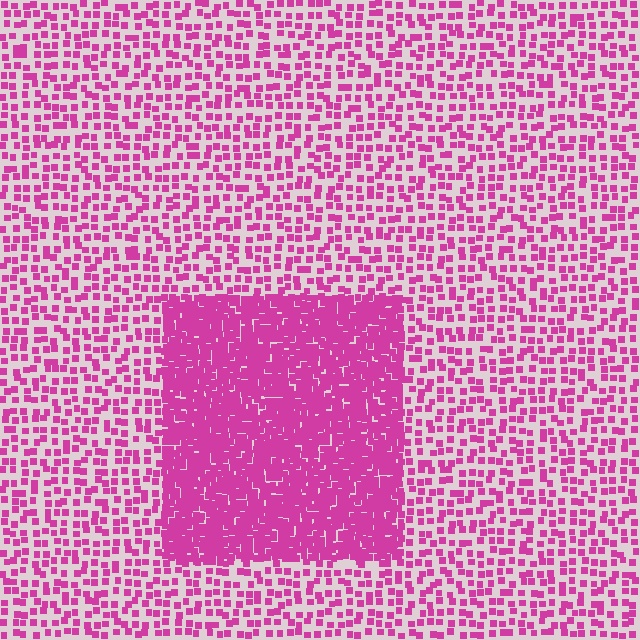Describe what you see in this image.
The image contains small magenta elements arranged at two different densities. A rectangle-shaped region is visible where the elements are more densely packed than the surrounding area.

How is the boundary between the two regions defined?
The boundary is defined by a change in element density (approximately 2.8x ratio). All elements are the same color, size, and shape.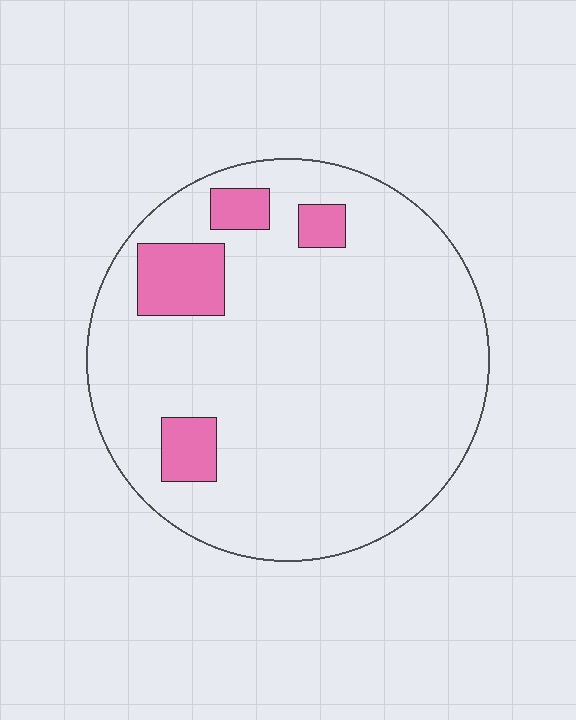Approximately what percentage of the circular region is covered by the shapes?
Approximately 10%.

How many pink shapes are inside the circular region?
4.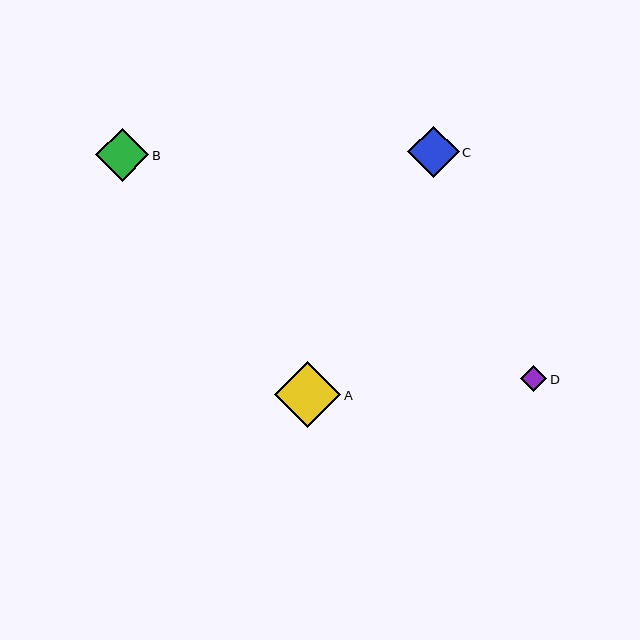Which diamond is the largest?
Diamond A is the largest with a size of approximately 67 pixels.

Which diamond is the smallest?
Diamond D is the smallest with a size of approximately 26 pixels.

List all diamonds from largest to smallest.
From largest to smallest: A, B, C, D.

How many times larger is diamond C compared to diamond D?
Diamond C is approximately 2.0 times the size of diamond D.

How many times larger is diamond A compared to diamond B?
Diamond A is approximately 1.3 times the size of diamond B.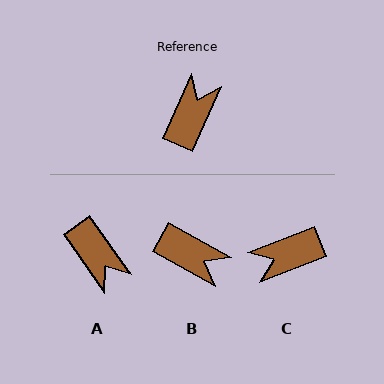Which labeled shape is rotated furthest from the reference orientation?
C, about 135 degrees away.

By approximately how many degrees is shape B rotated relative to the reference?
Approximately 95 degrees clockwise.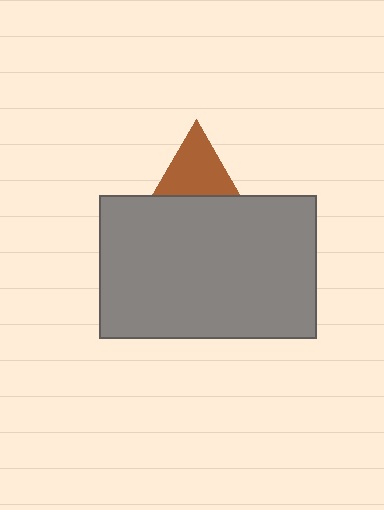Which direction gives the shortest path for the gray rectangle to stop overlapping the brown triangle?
Moving down gives the shortest separation.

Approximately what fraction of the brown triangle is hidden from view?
Roughly 52% of the brown triangle is hidden behind the gray rectangle.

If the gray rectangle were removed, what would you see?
You would see the complete brown triangle.